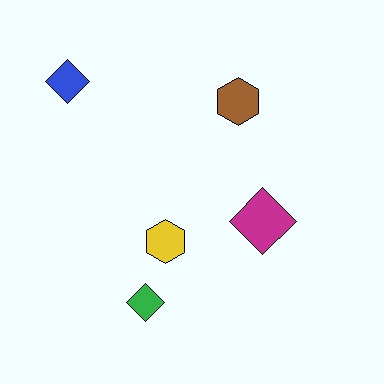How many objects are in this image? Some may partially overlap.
There are 5 objects.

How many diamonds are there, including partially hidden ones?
There are 3 diamonds.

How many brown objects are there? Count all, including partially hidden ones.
There is 1 brown object.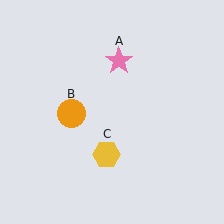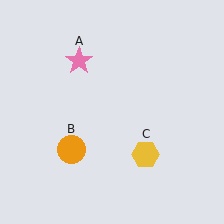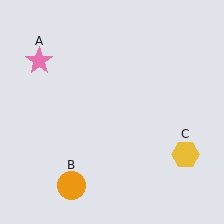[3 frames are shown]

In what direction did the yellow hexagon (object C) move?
The yellow hexagon (object C) moved right.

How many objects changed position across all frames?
3 objects changed position: pink star (object A), orange circle (object B), yellow hexagon (object C).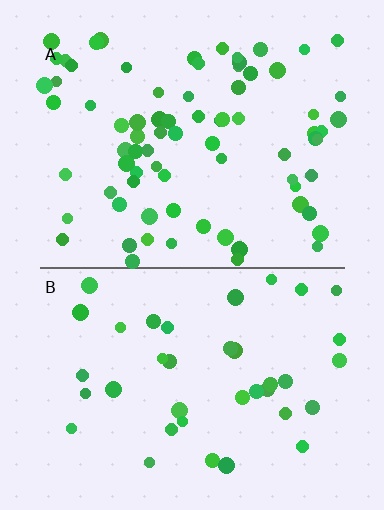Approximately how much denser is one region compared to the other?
Approximately 2.0× — region A over region B.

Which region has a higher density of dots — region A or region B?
A (the top).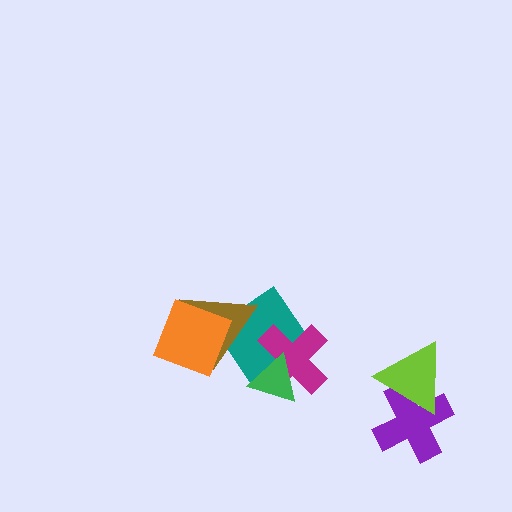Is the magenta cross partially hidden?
Yes, it is partially covered by another shape.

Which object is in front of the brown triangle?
The orange diamond is in front of the brown triangle.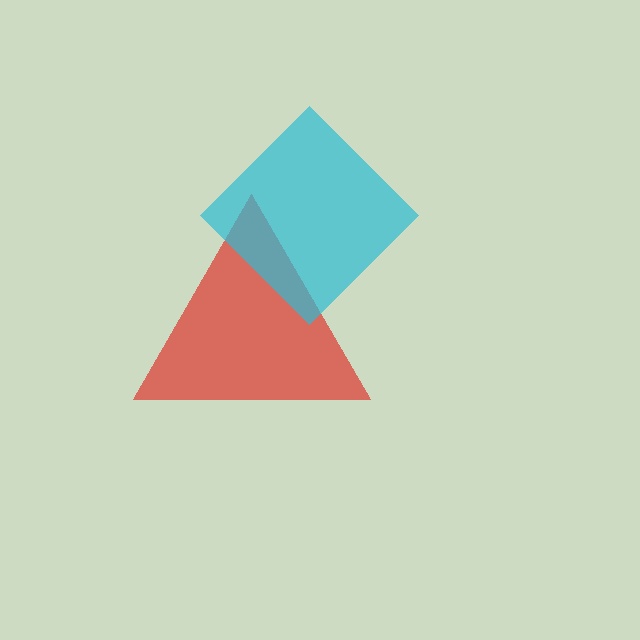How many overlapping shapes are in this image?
There are 2 overlapping shapes in the image.